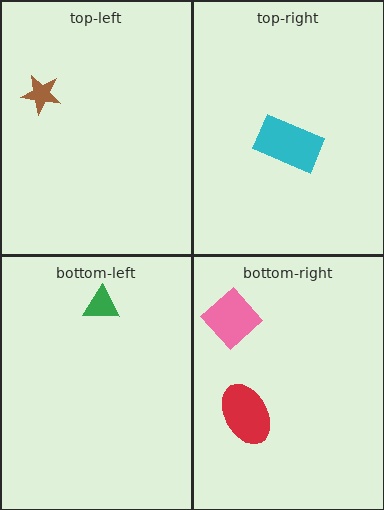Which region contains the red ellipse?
The bottom-right region.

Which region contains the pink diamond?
The bottom-right region.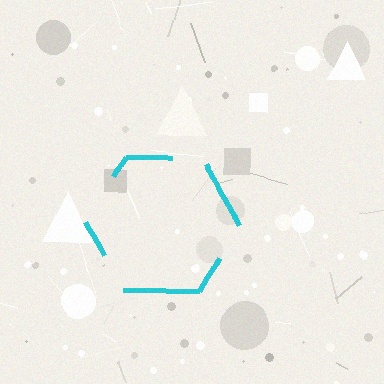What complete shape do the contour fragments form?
The contour fragments form a hexagon.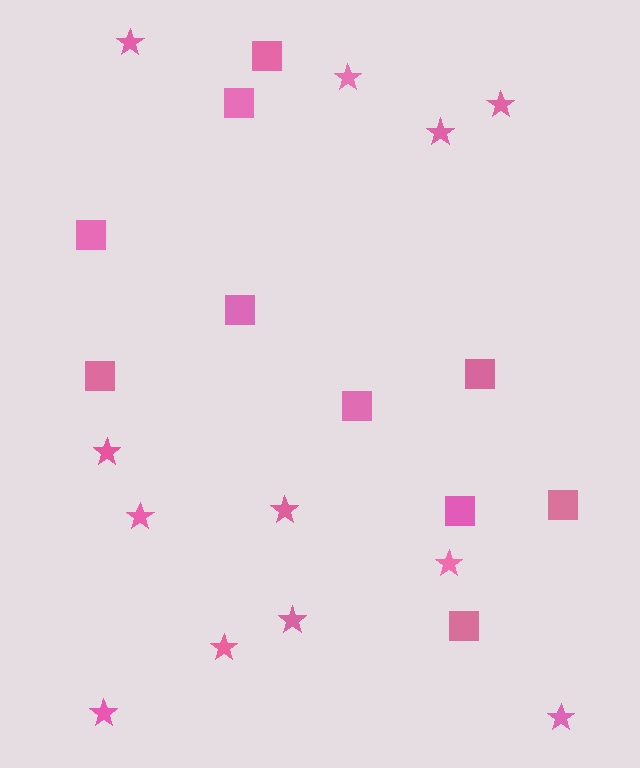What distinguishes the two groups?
There are 2 groups: one group of squares (10) and one group of stars (12).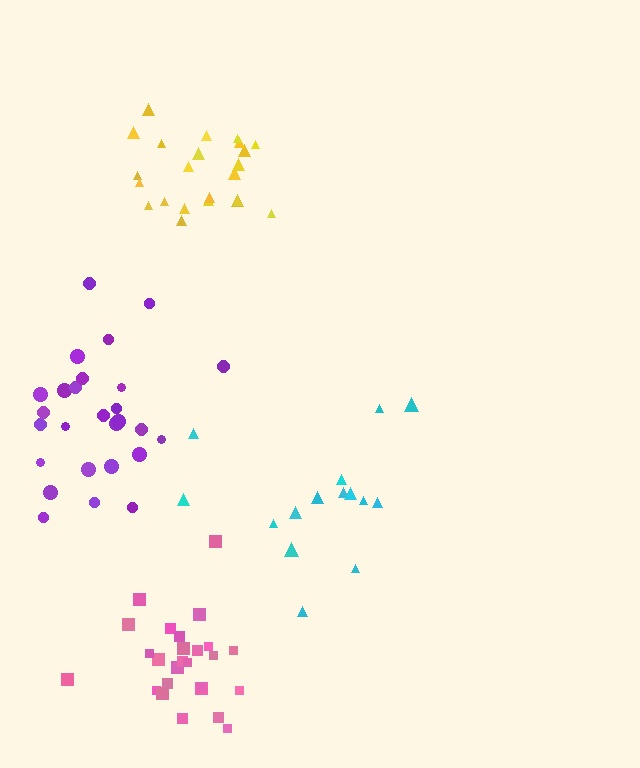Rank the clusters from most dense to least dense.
yellow, pink, purple, cyan.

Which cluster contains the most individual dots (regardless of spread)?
Purple (27).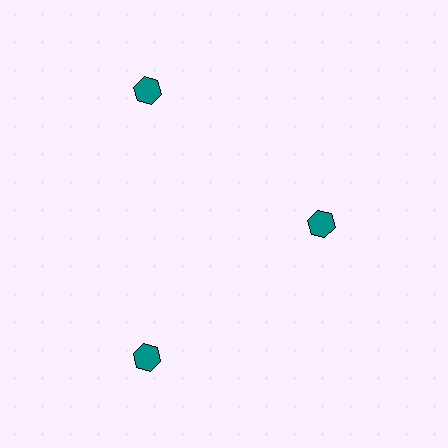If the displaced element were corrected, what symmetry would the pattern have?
It would have 3-fold rotational symmetry — the pattern would map onto itself every 120 degrees.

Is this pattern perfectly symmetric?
No. The 3 teal hexagons are arranged in a ring, but one element near the 3 o'clock position is pulled inward toward the center, breaking the 3-fold rotational symmetry.